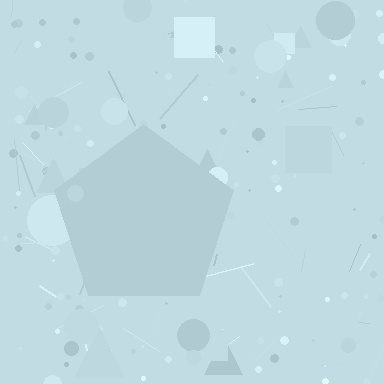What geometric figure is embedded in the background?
A pentagon is embedded in the background.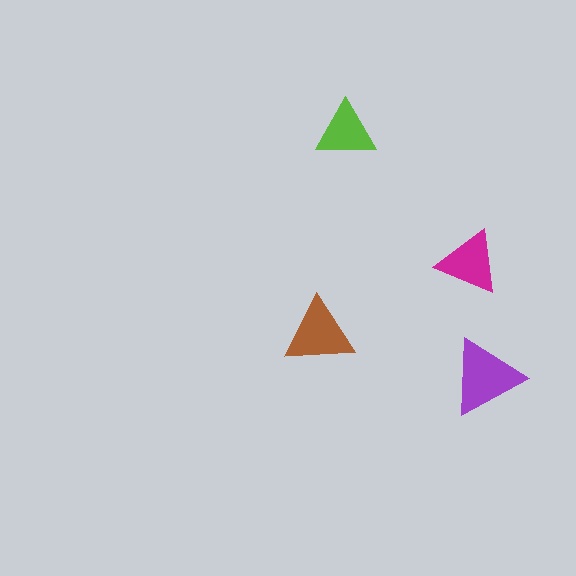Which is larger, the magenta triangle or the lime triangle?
The magenta one.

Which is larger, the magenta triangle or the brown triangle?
The brown one.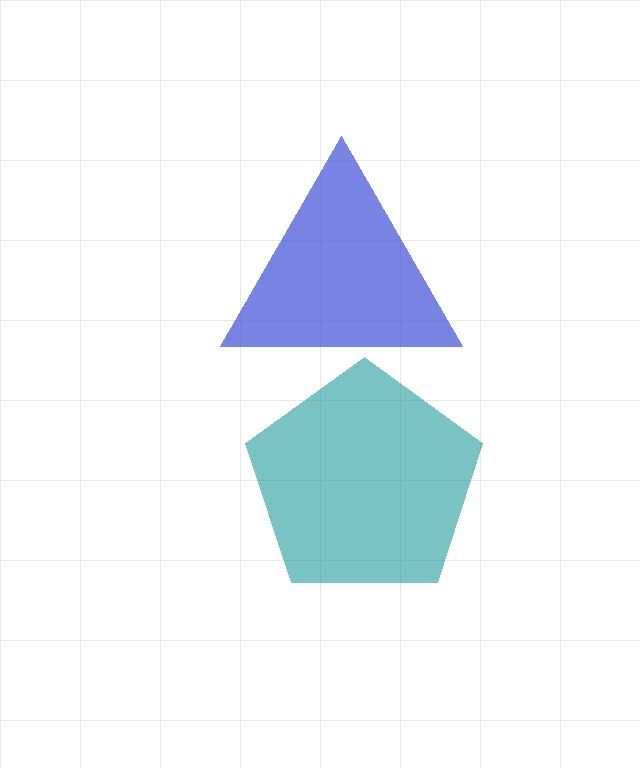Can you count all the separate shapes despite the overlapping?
Yes, there are 2 separate shapes.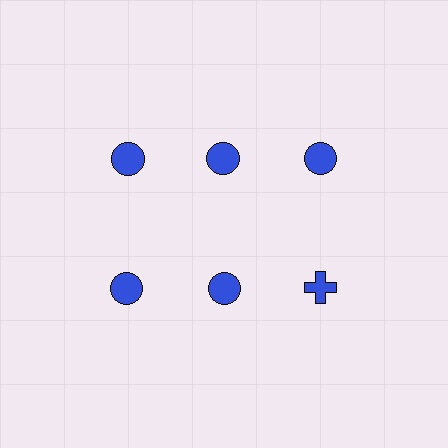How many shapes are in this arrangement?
There are 6 shapes arranged in a grid pattern.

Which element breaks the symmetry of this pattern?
The blue cross in the second row, center column breaks the symmetry. All other shapes are blue circles.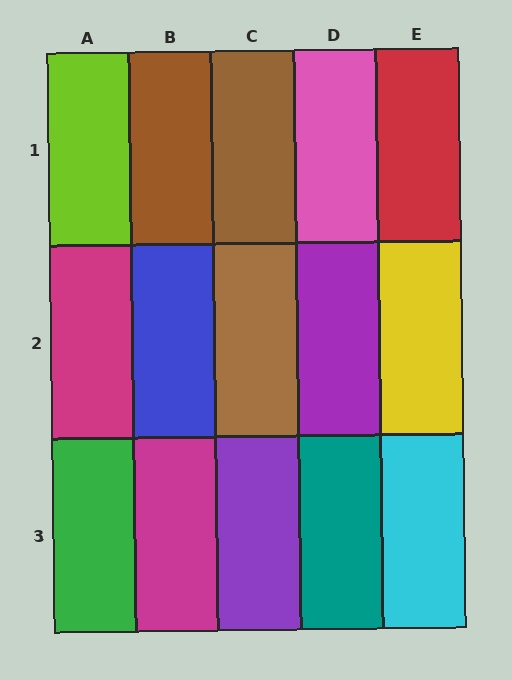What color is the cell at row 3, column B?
Magenta.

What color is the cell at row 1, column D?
Pink.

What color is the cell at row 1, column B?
Brown.